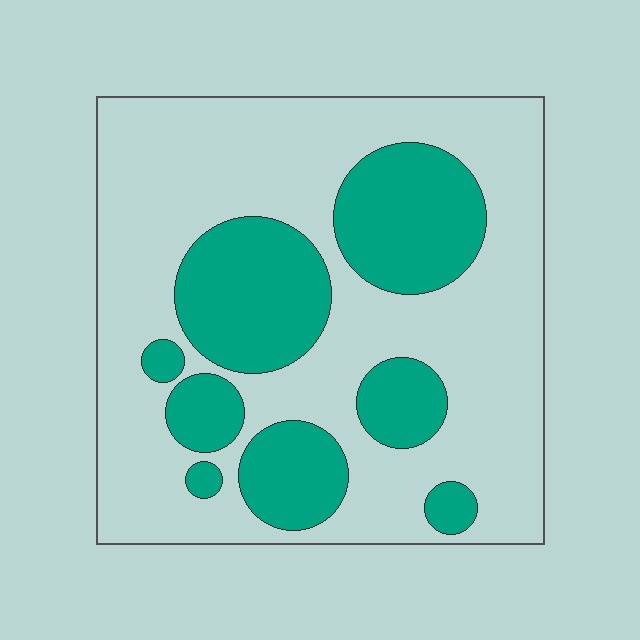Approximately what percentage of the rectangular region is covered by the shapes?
Approximately 30%.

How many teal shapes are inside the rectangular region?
8.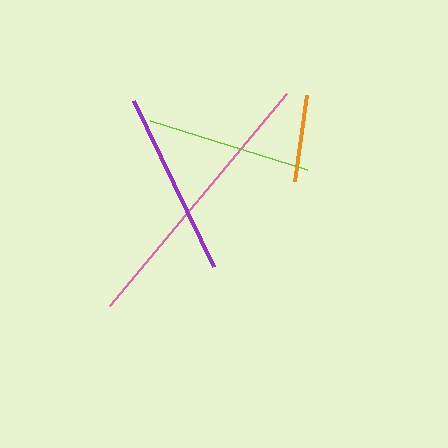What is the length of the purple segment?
The purple segment is approximately 184 pixels long.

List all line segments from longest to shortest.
From longest to shortest: pink, purple, lime, orange.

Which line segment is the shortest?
The orange line is the shortest at approximately 87 pixels.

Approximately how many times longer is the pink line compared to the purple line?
The pink line is approximately 1.5 times the length of the purple line.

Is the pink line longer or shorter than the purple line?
The pink line is longer than the purple line.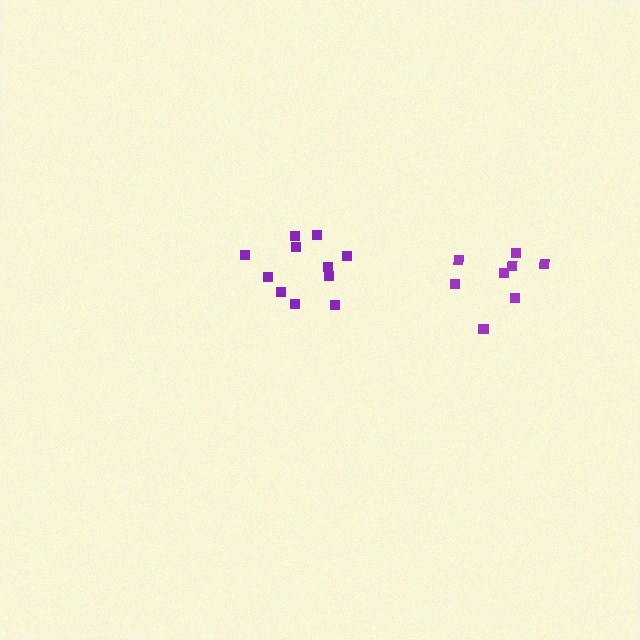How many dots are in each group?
Group 1: 8 dots, Group 2: 11 dots (19 total).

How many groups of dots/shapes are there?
There are 2 groups.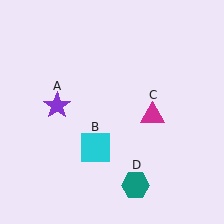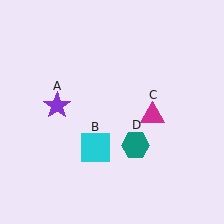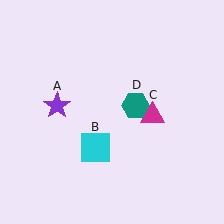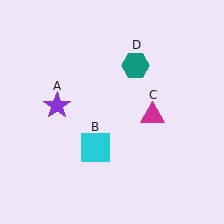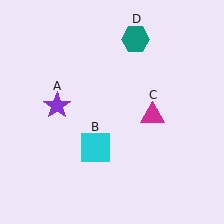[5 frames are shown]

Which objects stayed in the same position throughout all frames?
Purple star (object A) and cyan square (object B) and magenta triangle (object C) remained stationary.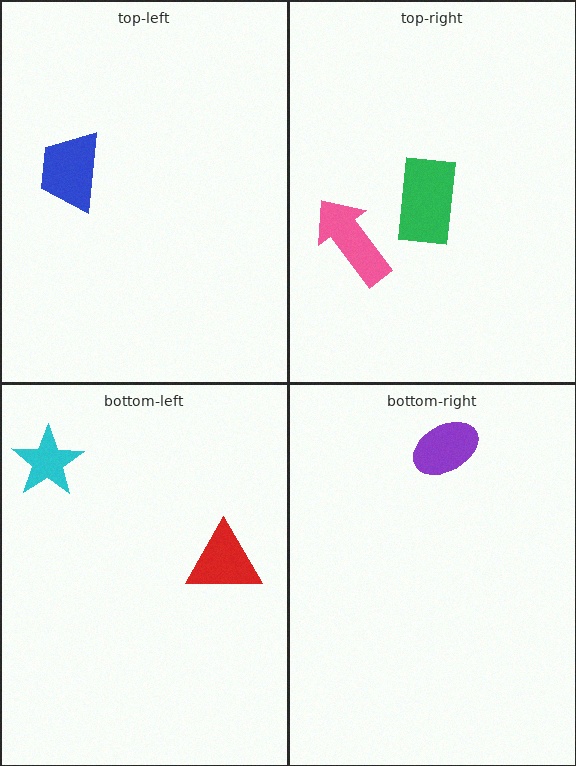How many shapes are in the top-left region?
1.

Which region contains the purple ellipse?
The bottom-right region.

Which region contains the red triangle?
The bottom-left region.